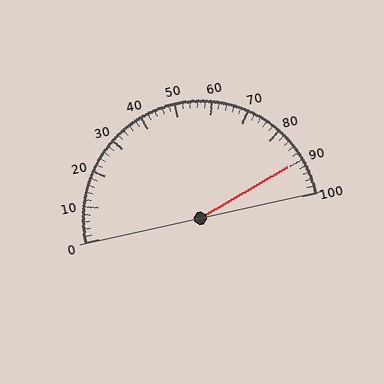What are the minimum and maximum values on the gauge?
The gauge ranges from 0 to 100.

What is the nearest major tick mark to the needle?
The nearest major tick mark is 90.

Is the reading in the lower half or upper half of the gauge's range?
The reading is in the upper half of the range (0 to 100).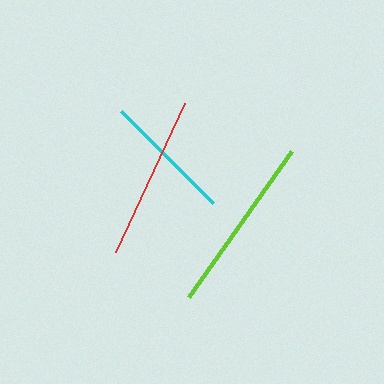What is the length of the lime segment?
The lime segment is approximately 179 pixels long.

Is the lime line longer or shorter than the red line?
The lime line is longer than the red line.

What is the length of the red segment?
The red segment is approximately 164 pixels long.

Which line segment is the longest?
The lime line is the longest at approximately 179 pixels.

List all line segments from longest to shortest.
From longest to shortest: lime, red, cyan.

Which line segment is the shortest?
The cyan line is the shortest at approximately 130 pixels.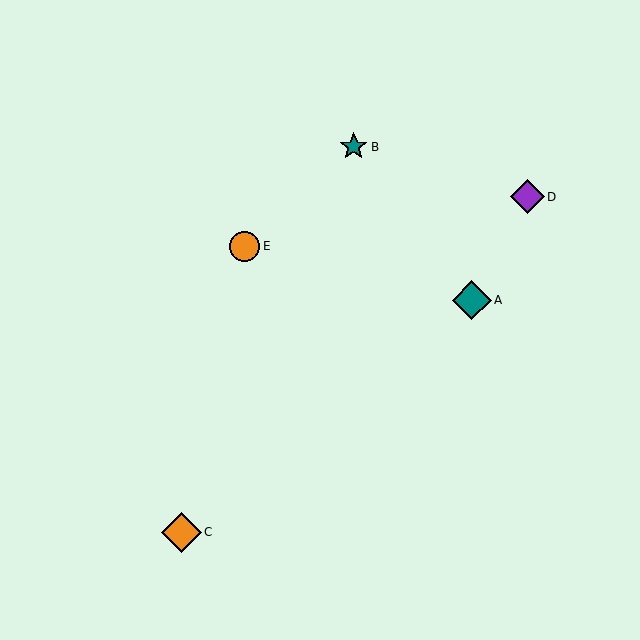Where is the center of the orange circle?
The center of the orange circle is at (245, 246).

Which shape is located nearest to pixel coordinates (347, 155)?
The teal star (labeled B) at (354, 147) is nearest to that location.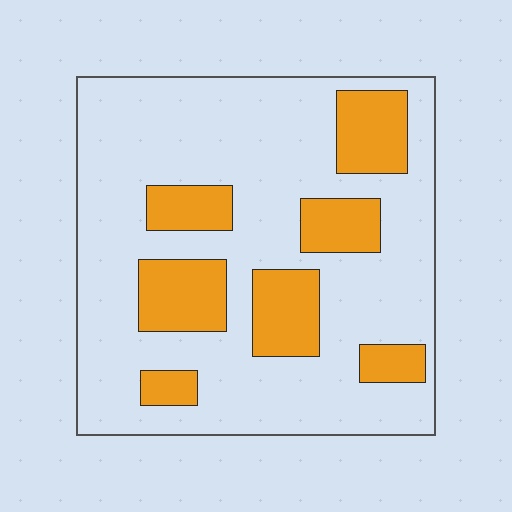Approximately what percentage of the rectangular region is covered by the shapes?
Approximately 25%.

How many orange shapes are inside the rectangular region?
7.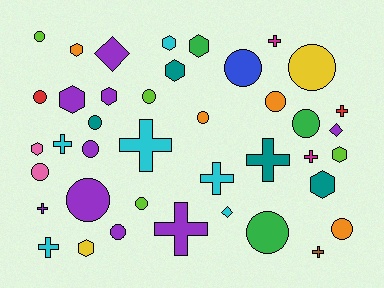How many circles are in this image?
There are 16 circles.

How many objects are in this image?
There are 40 objects.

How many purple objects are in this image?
There are 9 purple objects.